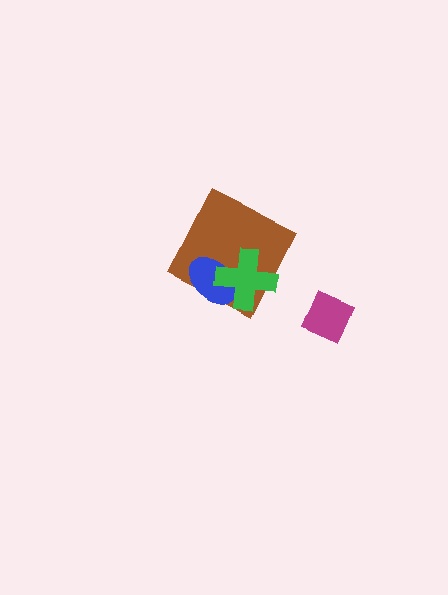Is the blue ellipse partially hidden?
Yes, it is partially covered by another shape.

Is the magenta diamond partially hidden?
No, no other shape covers it.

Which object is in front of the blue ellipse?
The green cross is in front of the blue ellipse.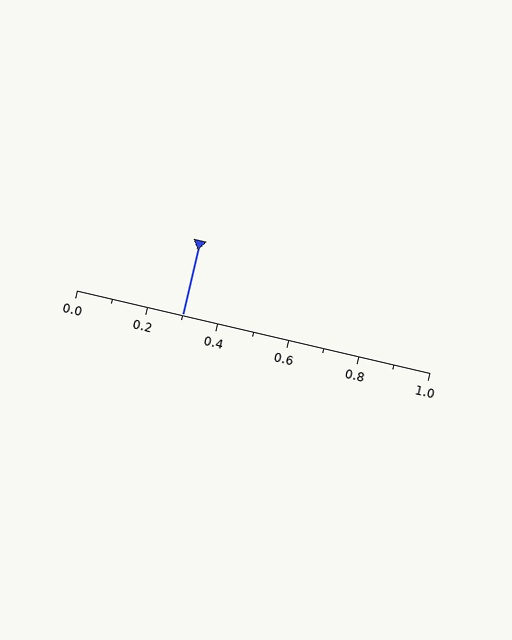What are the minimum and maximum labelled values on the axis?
The axis runs from 0.0 to 1.0.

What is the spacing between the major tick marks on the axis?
The major ticks are spaced 0.2 apart.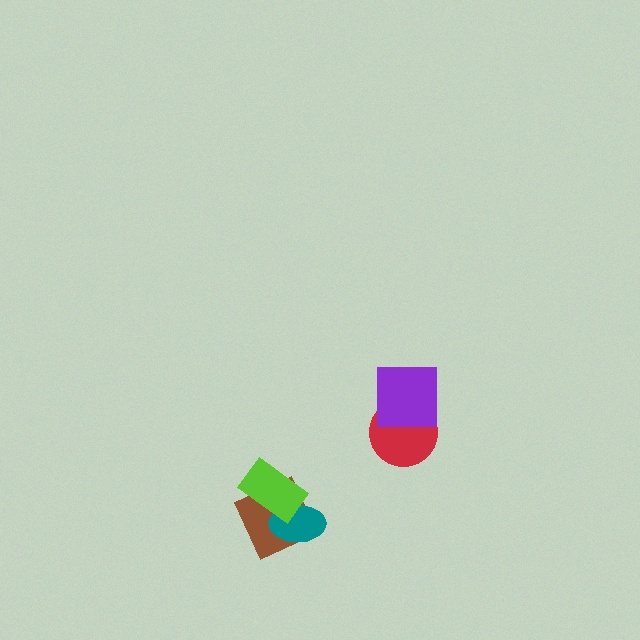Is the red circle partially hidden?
Yes, it is partially covered by another shape.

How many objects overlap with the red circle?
1 object overlaps with the red circle.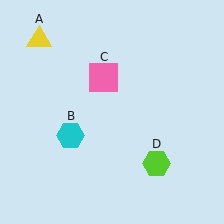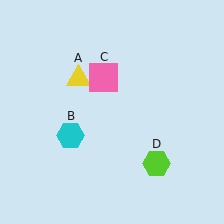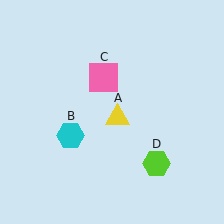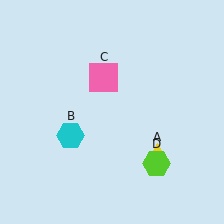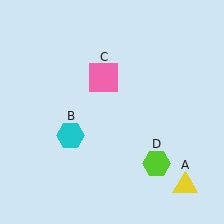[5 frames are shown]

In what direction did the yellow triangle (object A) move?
The yellow triangle (object A) moved down and to the right.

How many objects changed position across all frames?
1 object changed position: yellow triangle (object A).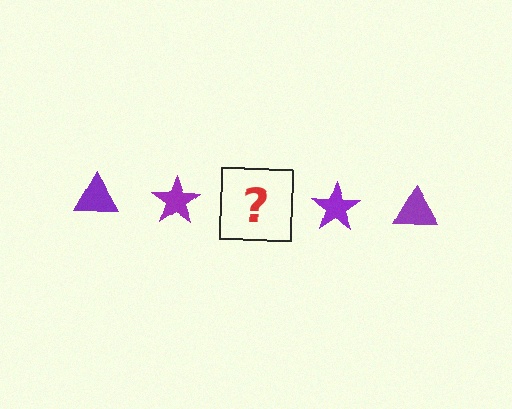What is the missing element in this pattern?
The missing element is a purple triangle.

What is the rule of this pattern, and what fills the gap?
The rule is that the pattern cycles through triangle, star shapes in purple. The gap should be filled with a purple triangle.